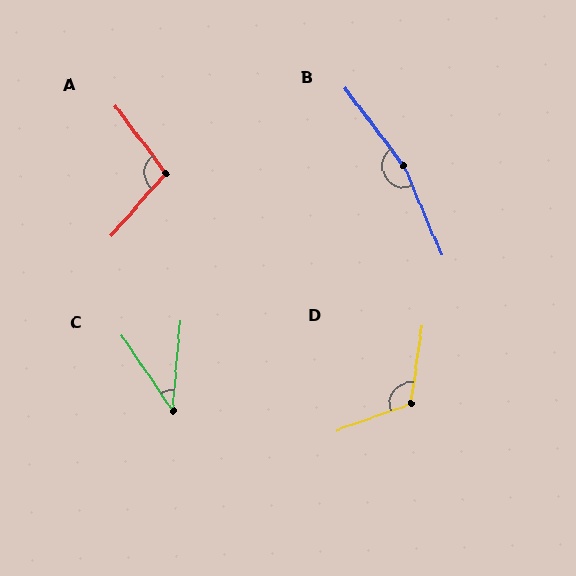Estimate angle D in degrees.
Approximately 118 degrees.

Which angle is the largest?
B, at approximately 166 degrees.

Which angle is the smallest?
C, at approximately 39 degrees.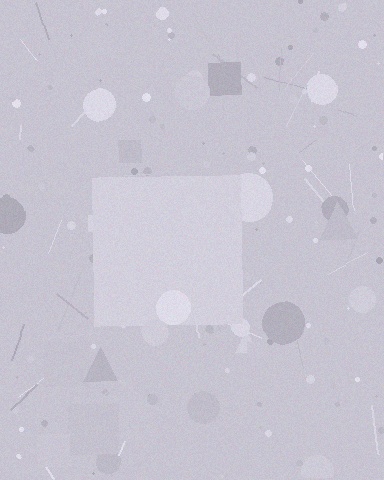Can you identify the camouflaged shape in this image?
The camouflaged shape is a square.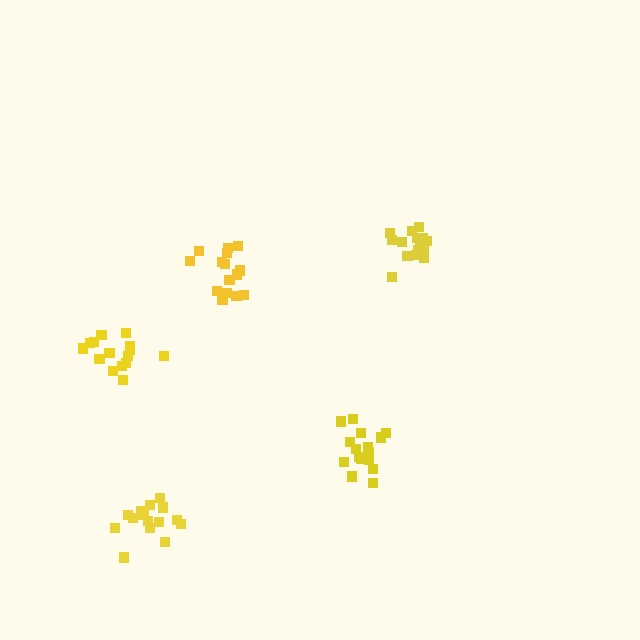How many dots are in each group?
Group 1: 15 dots, Group 2: 16 dots, Group 3: 17 dots, Group 4: 16 dots, Group 5: 15 dots (79 total).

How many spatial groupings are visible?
There are 5 spatial groupings.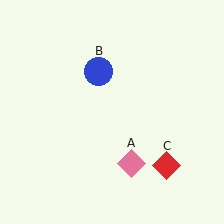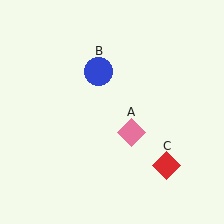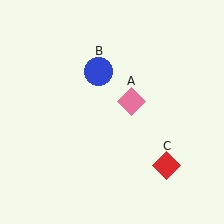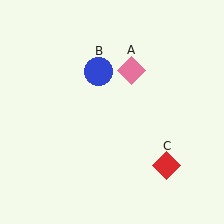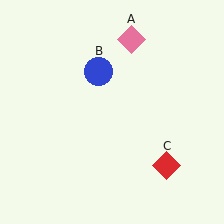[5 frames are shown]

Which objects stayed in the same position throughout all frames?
Blue circle (object B) and red diamond (object C) remained stationary.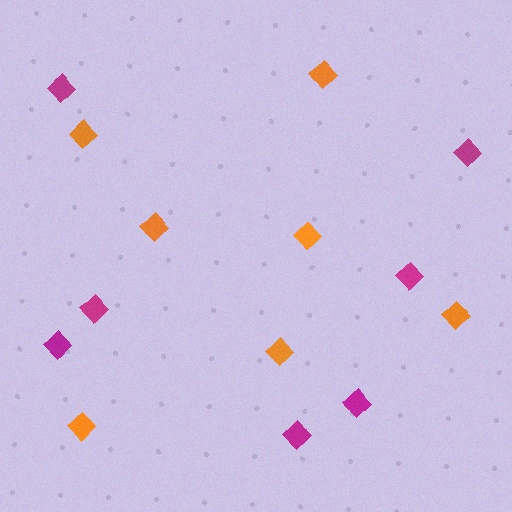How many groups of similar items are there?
There are 2 groups: one group of orange diamonds (7) and one group of magenta diamonds (7).